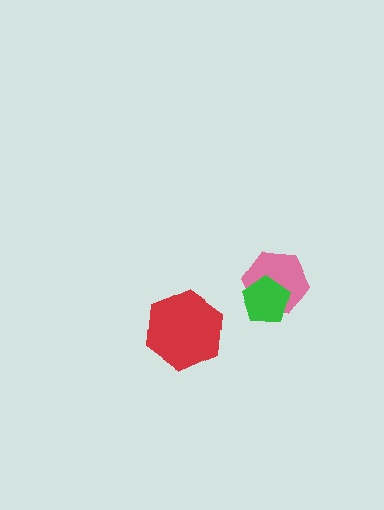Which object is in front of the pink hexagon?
The green pentagon is in front of the pink hexagon.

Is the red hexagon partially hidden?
No, no other shape covers it.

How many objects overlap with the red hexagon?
0 objects overlap with the red hexagon.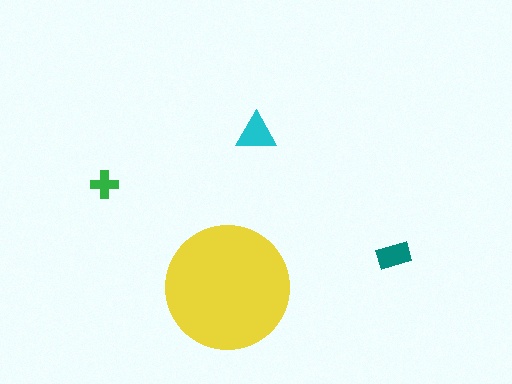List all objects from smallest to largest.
The green cross, the teal rectangle, the cyan triangle, the yellow circle.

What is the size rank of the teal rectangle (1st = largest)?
3rd.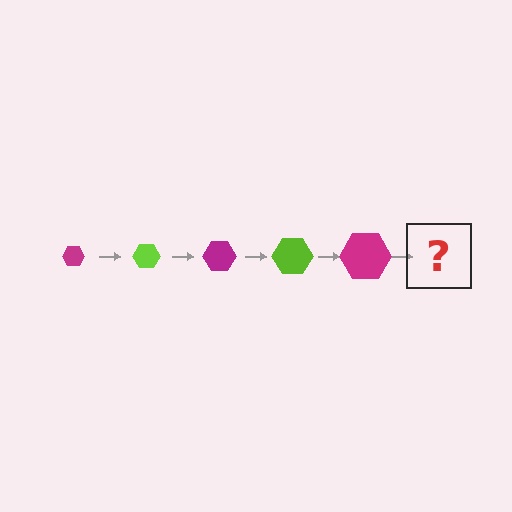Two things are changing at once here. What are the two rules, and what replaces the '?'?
The two rules are that the hexagon grows larger each step and the color cycles through magenta and lime. The '?' should be a lime hexagon, larger than the previous one.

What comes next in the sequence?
The next element should be a lime hexagon, larger than the previous one.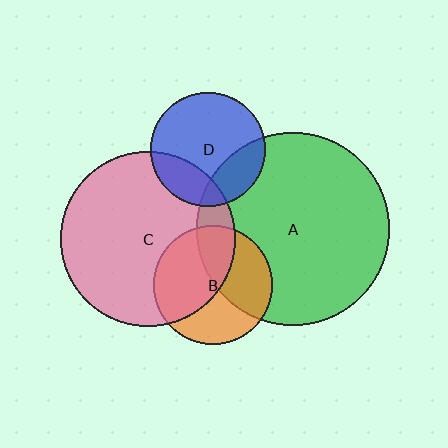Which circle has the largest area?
Circle A (green).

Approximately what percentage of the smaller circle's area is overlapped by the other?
Approximately 10%.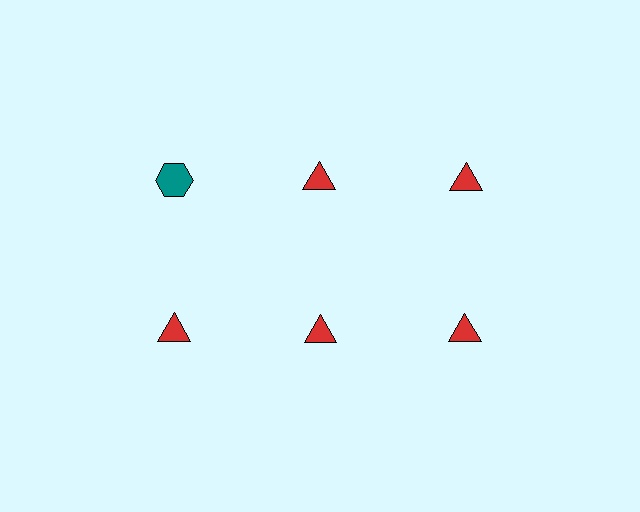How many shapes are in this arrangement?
There are 6 shapes arranged in a grid pattern.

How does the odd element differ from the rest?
It differs in both color (teal instead of red) and shape (hexagon instead of triangle).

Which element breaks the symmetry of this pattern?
The teal hexagon in the top row, leftmost column breaks the symmetry. All other shapes are red triangles.